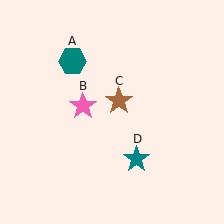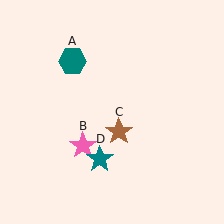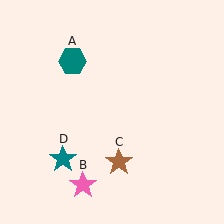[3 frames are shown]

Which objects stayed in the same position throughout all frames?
Teal hexagon (object A) remained stationary.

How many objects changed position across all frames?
3 objects changed position: pink star (object B), brown star (object C), teal star (object D).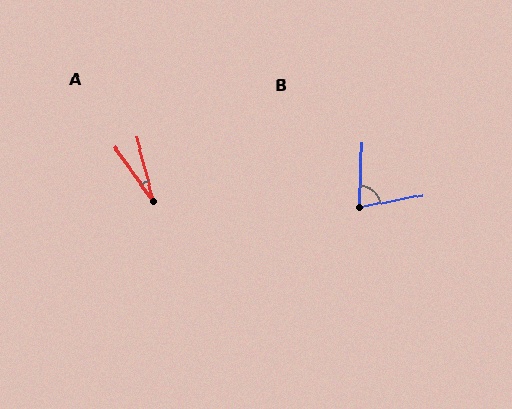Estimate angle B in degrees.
Approximately 77 degrees.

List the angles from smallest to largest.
A (21°), B (77°).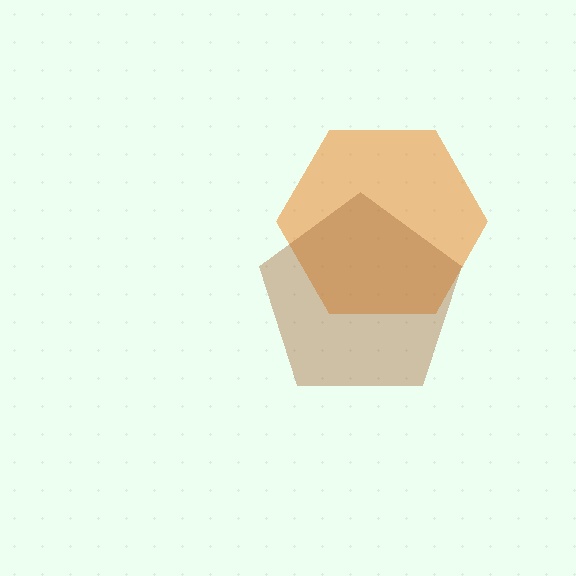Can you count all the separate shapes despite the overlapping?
Yes, there are 2 separate shapes.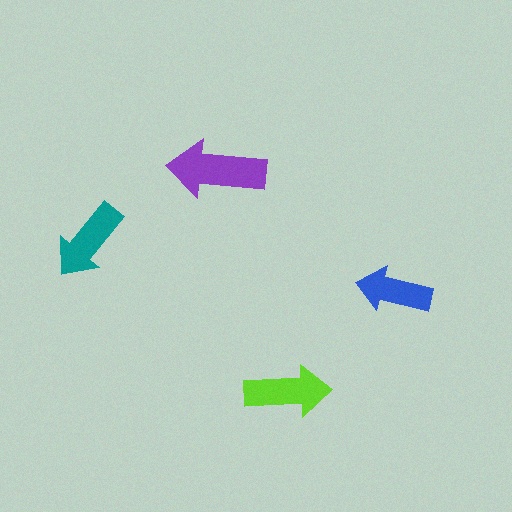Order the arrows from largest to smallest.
the purple one, the lime one, the teal one, the blue one.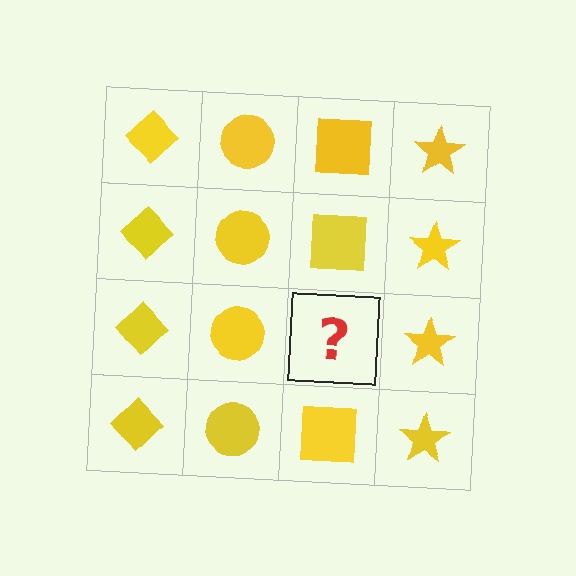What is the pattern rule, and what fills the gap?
The rule is that each column has a consistent shape. The gap should be filled with a yellow square.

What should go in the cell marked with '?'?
The missing cell should contain a yellow square.